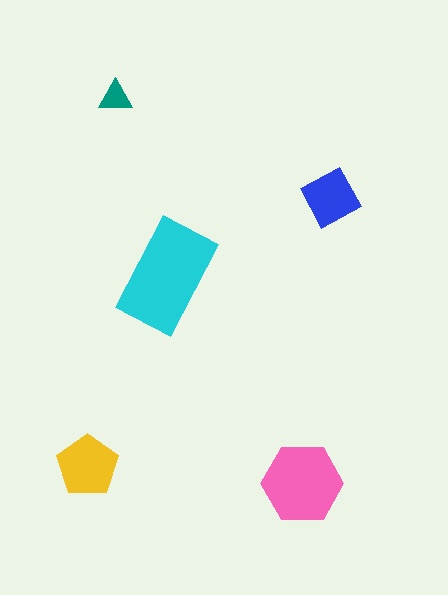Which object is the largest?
The cyan rectangle.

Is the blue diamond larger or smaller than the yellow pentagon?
Smaller.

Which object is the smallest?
The teal triangle.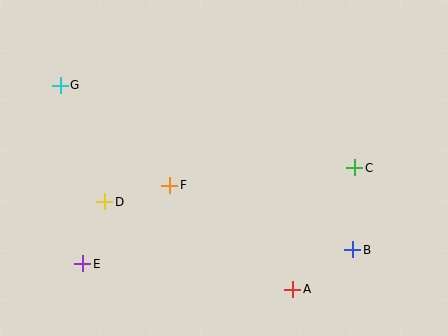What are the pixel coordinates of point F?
Point F is at (170, 185).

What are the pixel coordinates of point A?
Point A is at (293, 289).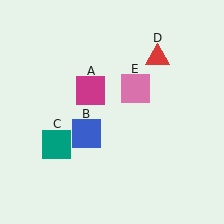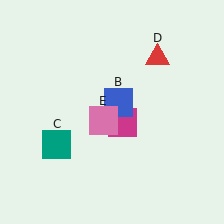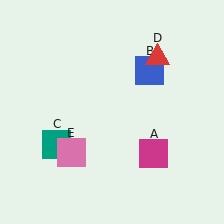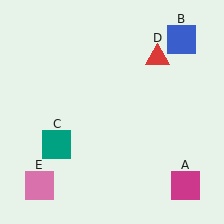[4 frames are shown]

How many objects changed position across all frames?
3 objects changed position: magenta square (object A), blue square (object B), pink square (object E).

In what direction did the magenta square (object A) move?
The magenta square (object A) moved down and to the right.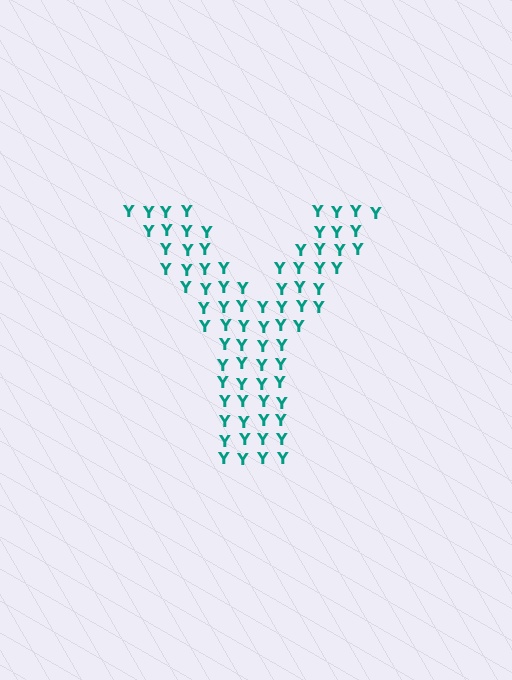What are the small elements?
The small elements are letter Y's.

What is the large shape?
The large shape is the letter Y.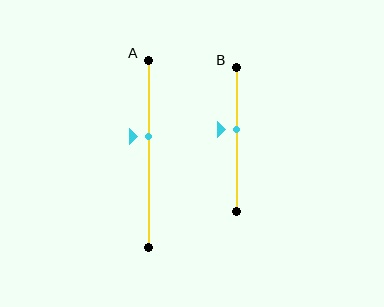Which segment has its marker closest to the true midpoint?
Segment B has its marker closest to the true midpoint.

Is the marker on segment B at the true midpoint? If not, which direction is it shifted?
No, the marker on segment B is shifted upward by about 7% of the segment length.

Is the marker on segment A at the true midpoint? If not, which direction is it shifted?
No, the marker on segment A is shifted upward by about 9% of the segment length.